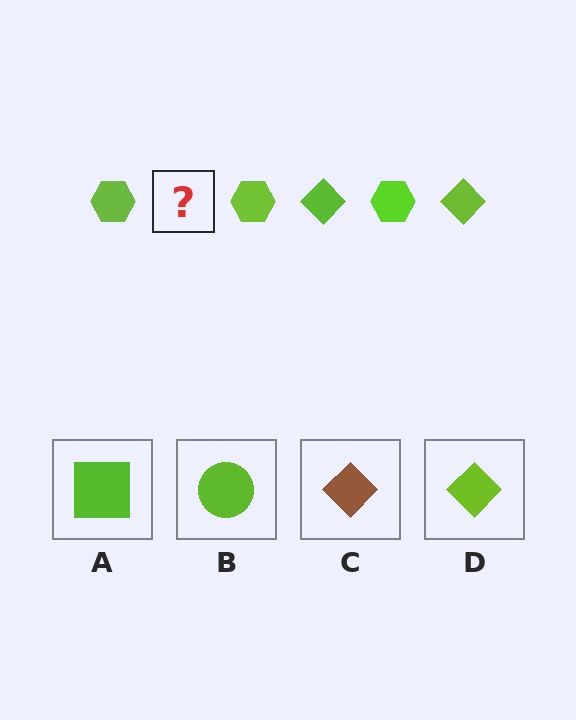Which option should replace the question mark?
Option D.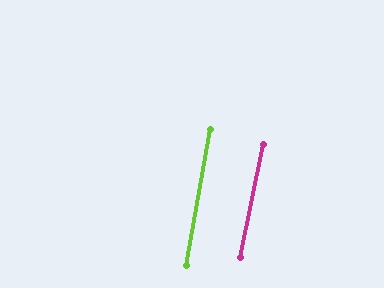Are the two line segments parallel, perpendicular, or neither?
Parallel — their directions differ by only 1.5°.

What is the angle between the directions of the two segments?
Approximately 1 degree.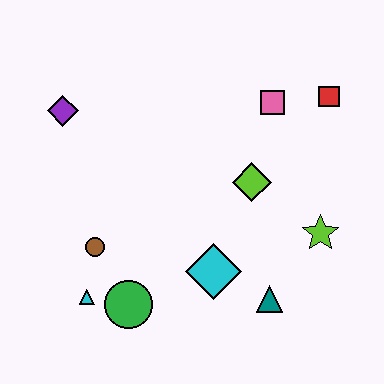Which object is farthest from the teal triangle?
The purple diamond is farthest from the teal triangle.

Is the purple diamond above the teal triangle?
Yes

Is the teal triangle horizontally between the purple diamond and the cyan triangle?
No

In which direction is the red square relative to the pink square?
The red square is to the right of the pink square.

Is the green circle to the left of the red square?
Yes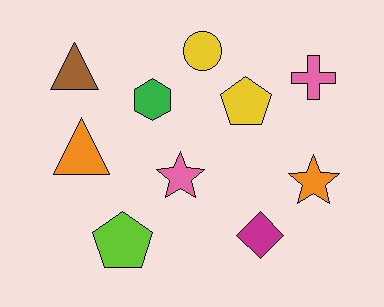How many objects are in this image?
There are 10 objects.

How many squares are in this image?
There are no squares.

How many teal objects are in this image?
There are no teal objects.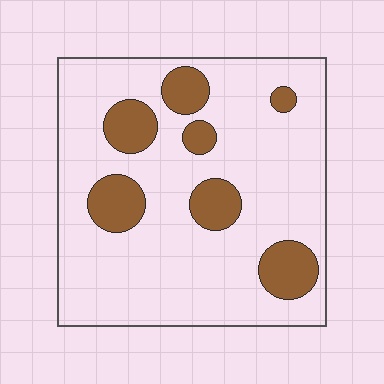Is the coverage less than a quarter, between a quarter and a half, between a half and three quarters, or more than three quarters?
Less than a quarter.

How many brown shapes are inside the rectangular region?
7.